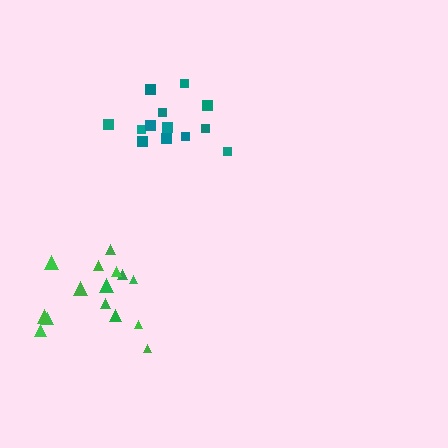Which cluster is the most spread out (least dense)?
Teal.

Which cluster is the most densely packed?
Green.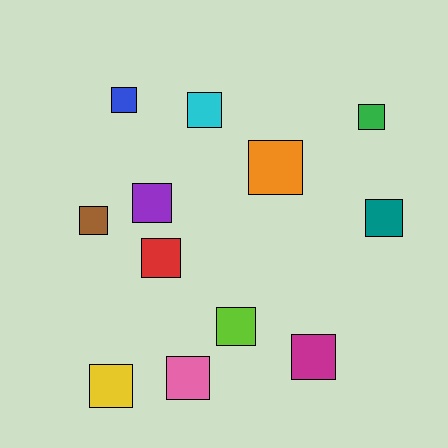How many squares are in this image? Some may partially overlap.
There are 12 squares.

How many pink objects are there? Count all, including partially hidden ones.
There is 1 pink object.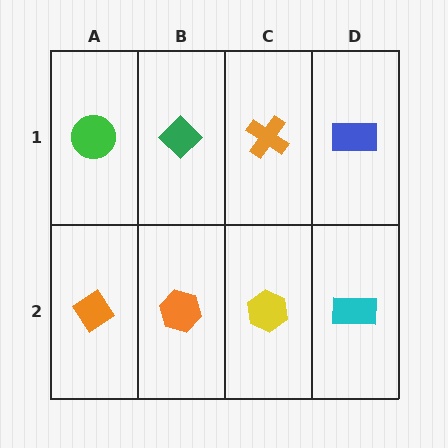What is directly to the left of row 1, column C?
A green diamond.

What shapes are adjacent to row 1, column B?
An orange hexagon (row 2, column B), a green circle (row 1, column A), an orange cross (row 1, column C).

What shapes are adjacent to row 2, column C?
An orange cross (row 1, column C), an orange hexagon (row 2, column B), a cyan rectangle (row 2, column D).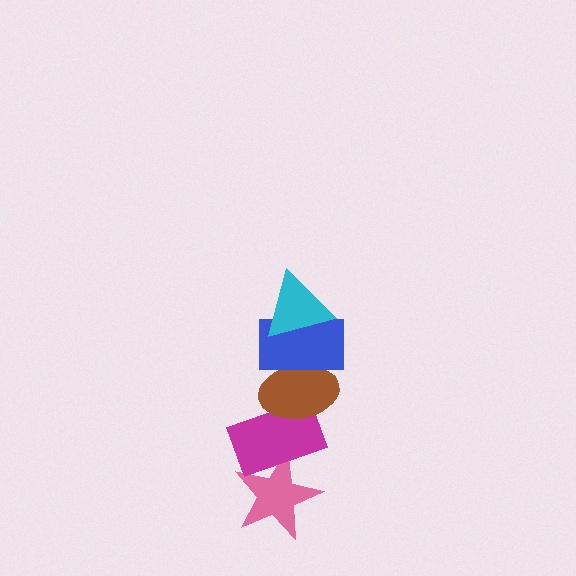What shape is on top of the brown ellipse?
The blue rectangle is on top of the brown ellipse.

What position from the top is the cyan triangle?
The cyan triangle is 1st from the top.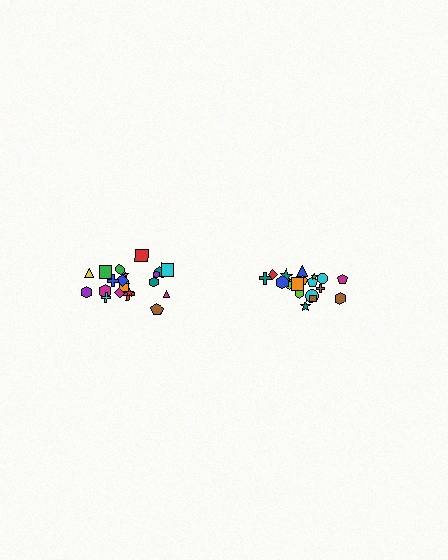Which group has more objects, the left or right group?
The left group.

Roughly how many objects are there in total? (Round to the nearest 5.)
Roughly 40 objects in total.